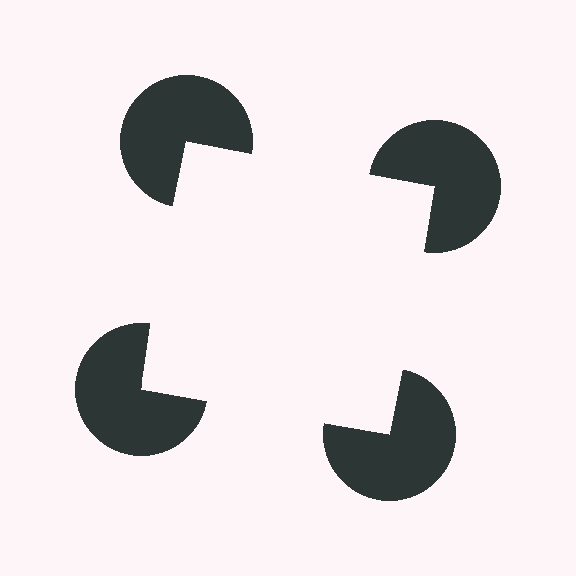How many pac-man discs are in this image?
There are 4 — one at each vertex of the illusory square.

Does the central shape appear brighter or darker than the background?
It typically appears slightly brighter than the background, even though no actual brightness change is drawn.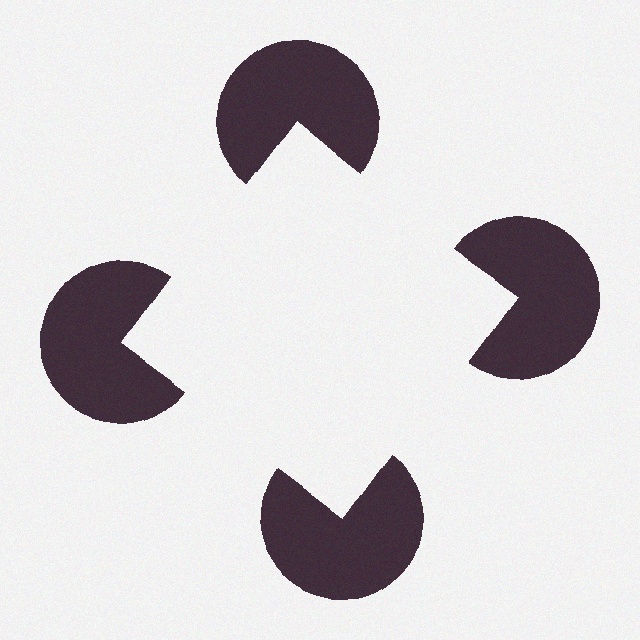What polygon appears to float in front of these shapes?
An illusory square — its edges are inferred from the aligned wedge cuts in the pac-man discs, not physically drawn.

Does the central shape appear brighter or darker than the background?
It typically appears slightly brighter than the background, even though no actual brightness change is drawn.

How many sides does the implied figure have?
4 sides.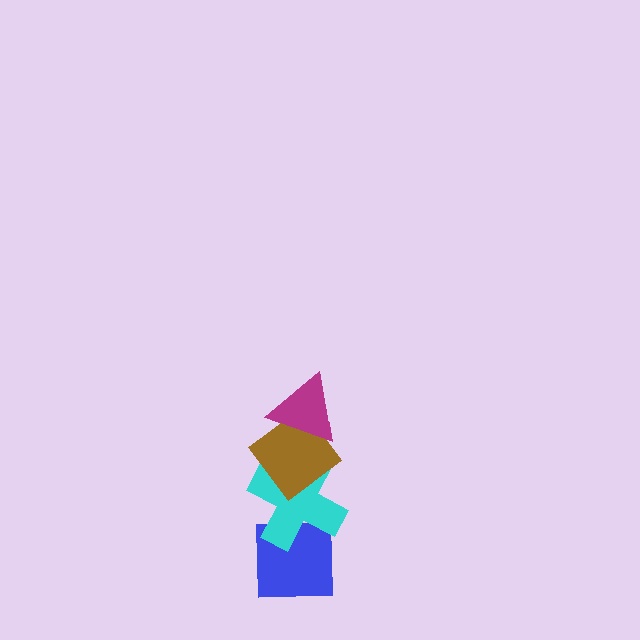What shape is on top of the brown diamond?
The magenta triangle is on top of the brown diamond.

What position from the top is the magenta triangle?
The magenta triangle is 1st from the top.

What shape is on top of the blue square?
The cyan cross is on top of the blue square.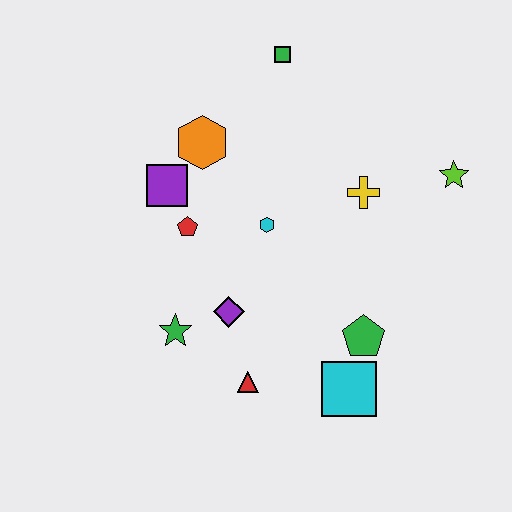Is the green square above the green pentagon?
Yes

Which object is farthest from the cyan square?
The green square is farthest from the cyan square.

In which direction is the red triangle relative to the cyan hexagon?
The red triangle is below the cyan hexagon.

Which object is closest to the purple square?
The red pentagon is closest to the purple square.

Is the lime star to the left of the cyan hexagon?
No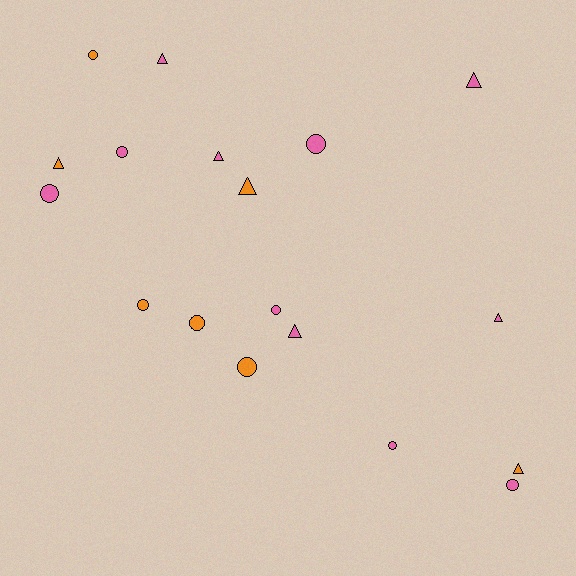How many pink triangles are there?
There are 5 pink triangles.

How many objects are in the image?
There are 18 objects.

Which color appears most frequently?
Pink, with 11 objects.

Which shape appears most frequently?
Circle, with 10 objects.